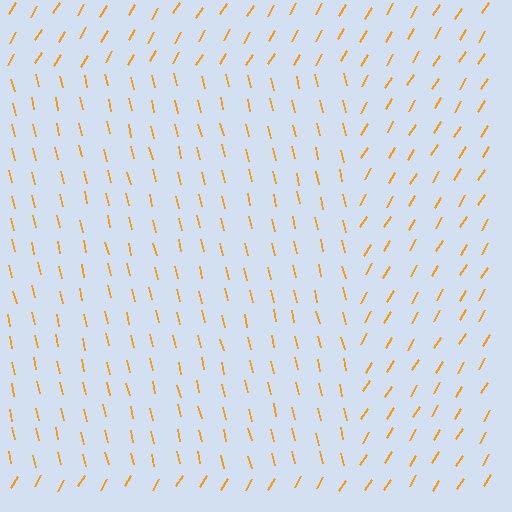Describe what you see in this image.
The image is filled with small orange line segments. A rectangle region in the image has lines oriented differently from the surrounding lines, creating a visible texture boundary.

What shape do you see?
I see a rectangle.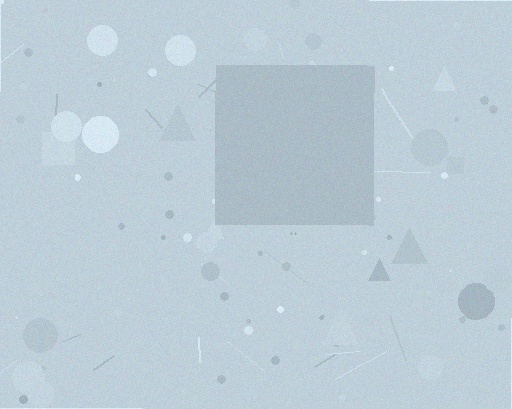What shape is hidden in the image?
A square is hidden in the image.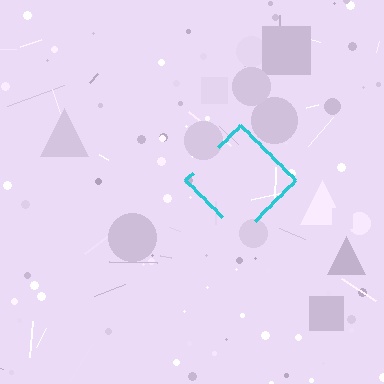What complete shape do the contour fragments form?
The contour fragments form a diamond.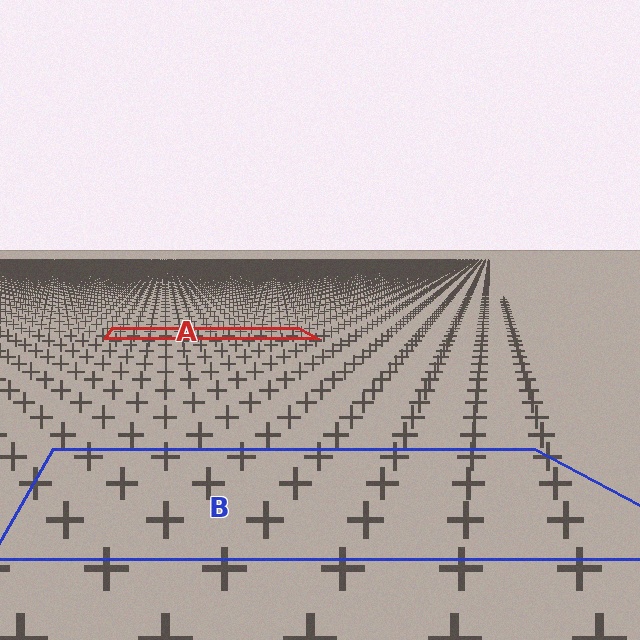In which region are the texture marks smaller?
The texture marks are smaller in region A, because it is farther away.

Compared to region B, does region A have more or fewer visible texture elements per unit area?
Region A has more texture elements per unit area — they are packed more densely because it is farther away.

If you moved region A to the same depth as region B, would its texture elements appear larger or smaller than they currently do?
They would appear larger. At a closer depth, the same texture elements are projected at a bigger on-screen size.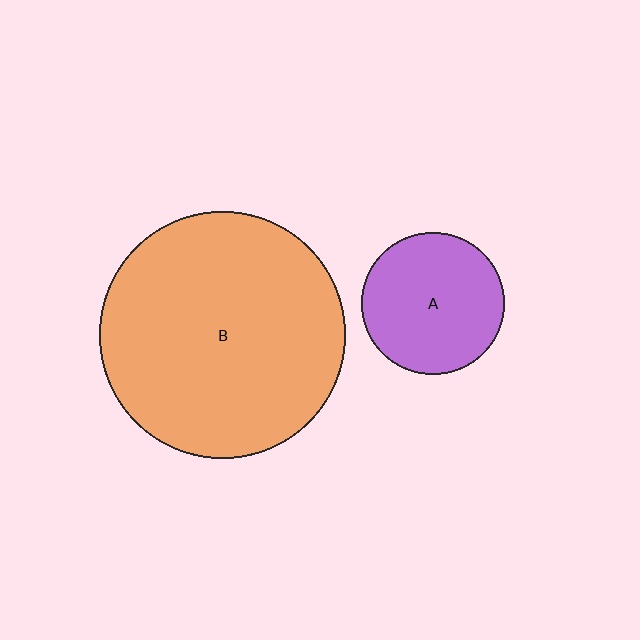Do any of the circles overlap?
No, none of the circles overlap.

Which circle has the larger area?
Circle B (orange).